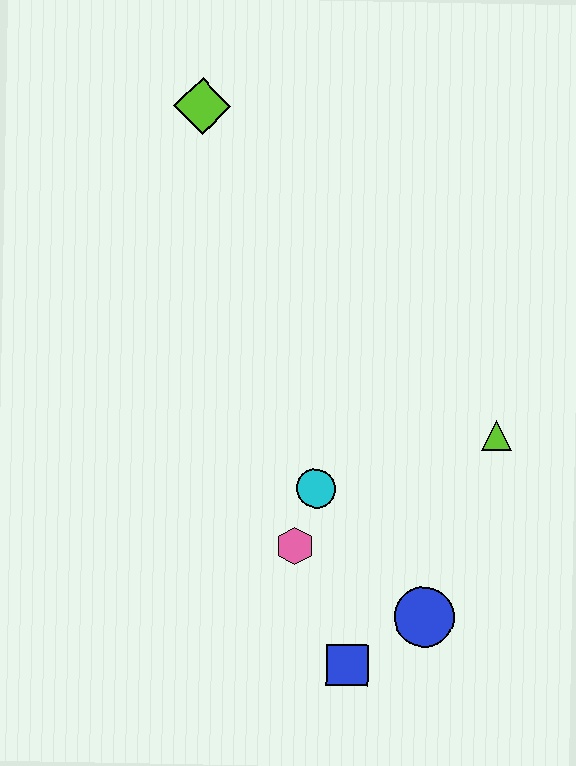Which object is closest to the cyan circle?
The pink hexagon is closest to the cyan circle.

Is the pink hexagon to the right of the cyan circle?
No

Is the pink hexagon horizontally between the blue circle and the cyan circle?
No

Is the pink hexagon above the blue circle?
Yes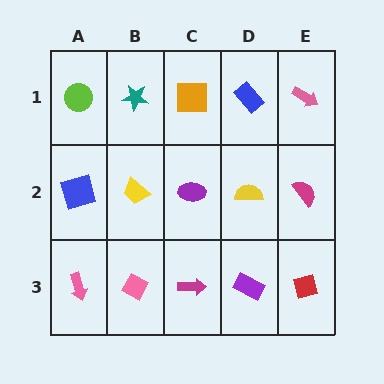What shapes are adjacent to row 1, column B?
A yellow trapezoid (row 2, column B), a lime circle (row 1, column A), an orange square (row 1, column C).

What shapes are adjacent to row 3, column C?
A purple ellipse (row 2, column C), a pink diamond (row 3, column B), a purple rectangle (row 3, column D).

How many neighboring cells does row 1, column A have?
2.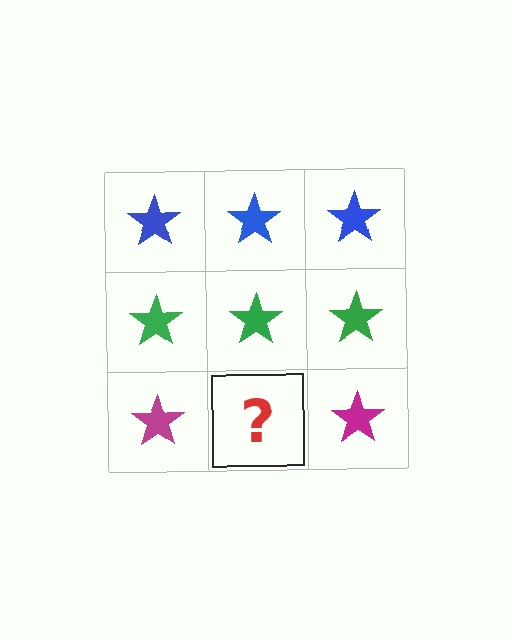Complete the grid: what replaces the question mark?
The question mark should be replaced with a magenta star.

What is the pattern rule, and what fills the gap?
The rule is that each row has a consistent color. The gap should be filled with a magenta star.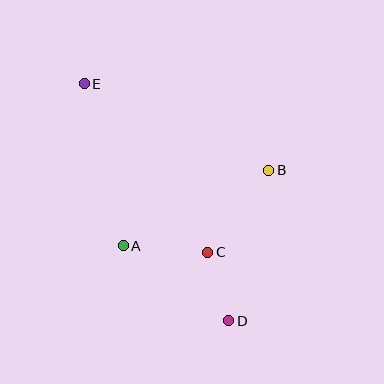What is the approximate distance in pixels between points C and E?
The distance between C and E is approximately 209 pixels.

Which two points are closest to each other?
Points C and D are closest to each other.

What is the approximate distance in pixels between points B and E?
The distance between B and E is approximately 204 pixels.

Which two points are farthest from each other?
Points D and E are farthest from each other.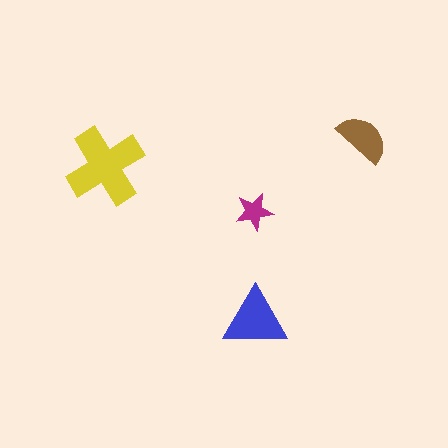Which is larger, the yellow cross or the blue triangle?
The yellow cross.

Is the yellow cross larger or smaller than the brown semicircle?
Larger.